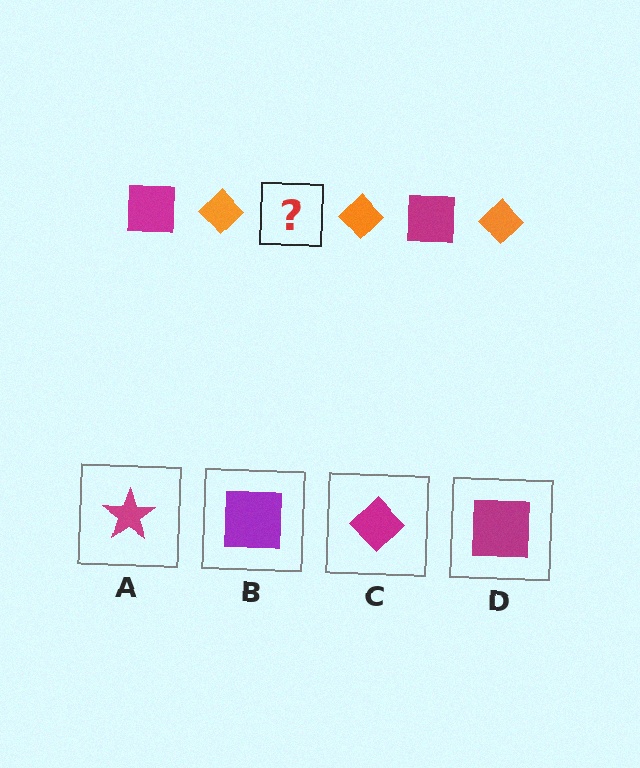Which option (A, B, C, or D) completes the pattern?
D.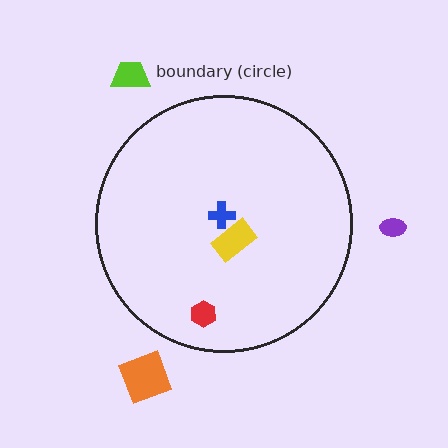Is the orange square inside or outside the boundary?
Outside.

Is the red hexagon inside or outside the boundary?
Inside.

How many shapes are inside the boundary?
3 inside, 3 outside.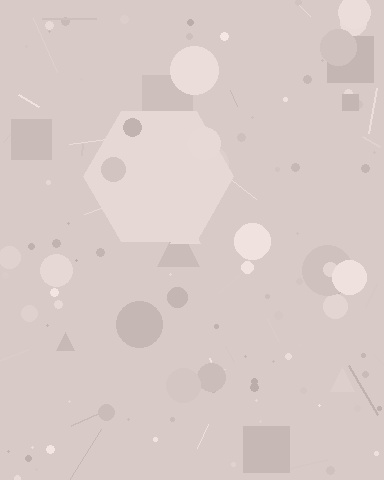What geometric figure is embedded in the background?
A hexagon is embedded in the background.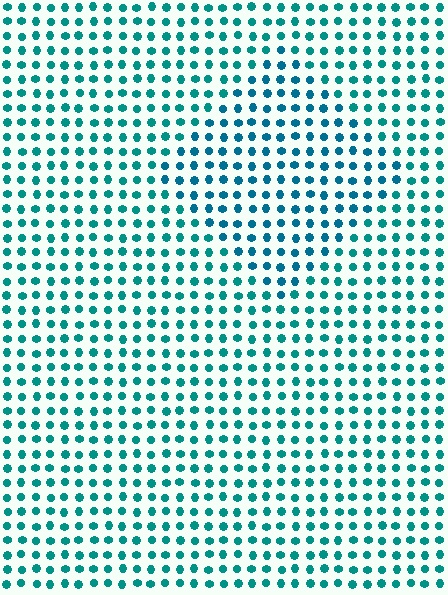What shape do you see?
I see a diamond.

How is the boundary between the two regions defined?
The boundary is defined purely by a slight shift in hue (about 19 degrees). Spacing, size, and orientation are identical on both sides.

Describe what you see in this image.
The image is filled with small teal elements in a uniform arrangement. A diamond-shaped region is visible where the elements are tinted to a slightly different hue, forming a subtle color boundary.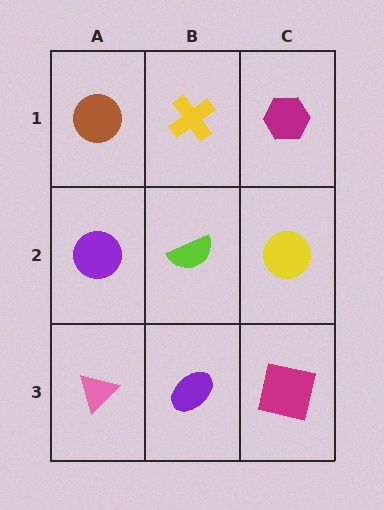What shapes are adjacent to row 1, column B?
A lime semicircle (row 2, column B), a brown circle (row 1, column A), a magenta hexagon (row 1, column C).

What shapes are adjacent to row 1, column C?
A yellow circle (row 2, column C), a yellow cross (row 1, column B).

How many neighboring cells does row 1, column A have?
2.